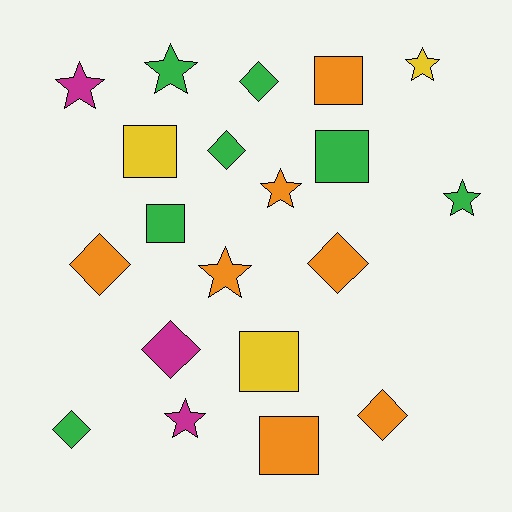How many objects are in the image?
There are 20 objects.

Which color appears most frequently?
Orange, with 7 objects.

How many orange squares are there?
There are 2 orange squares.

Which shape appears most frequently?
Diamond, with 7 objects.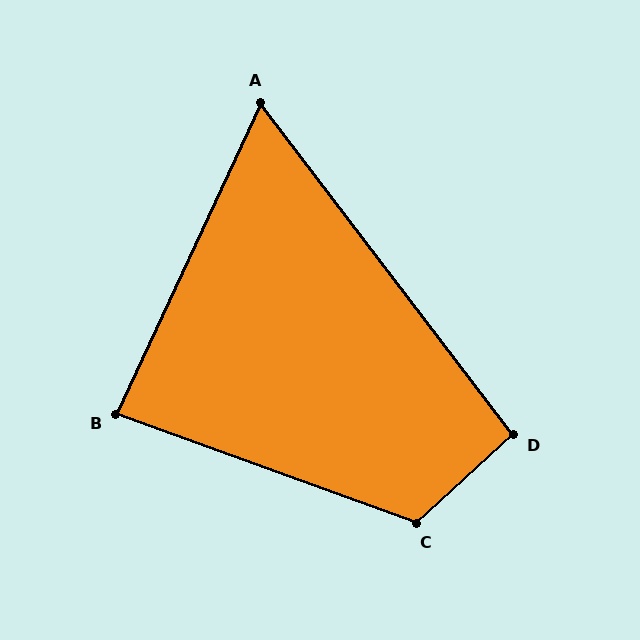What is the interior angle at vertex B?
Approximately 85 degrees (acute).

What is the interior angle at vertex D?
Approximately 95 degrees (obtuse).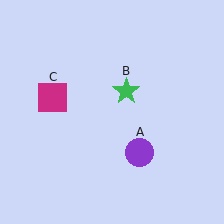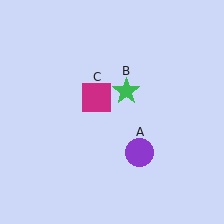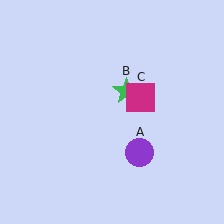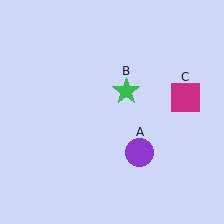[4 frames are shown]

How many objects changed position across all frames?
1 object changed position: magenta square (object C).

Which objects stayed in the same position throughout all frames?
Purple circle (object A) and green star (object B) remained stationary.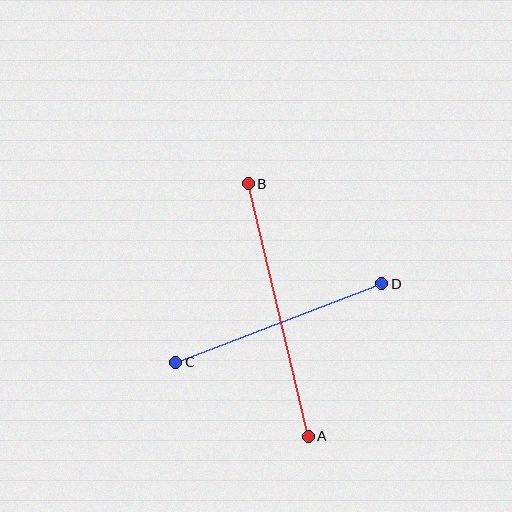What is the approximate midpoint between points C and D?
The midpoint is at approximately (279, 323) pixels.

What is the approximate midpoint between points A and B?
The midpoint is at approximately (278, 310) pixels.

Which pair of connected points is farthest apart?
Points A and B are farthest apart.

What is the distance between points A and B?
The distance is approximately 259 pixels.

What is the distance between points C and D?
The distance is approximately 221 pixels.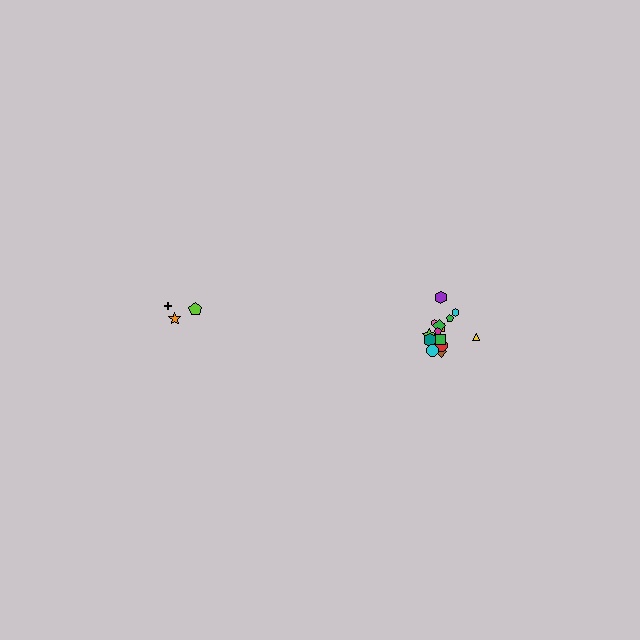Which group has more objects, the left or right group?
The right group.